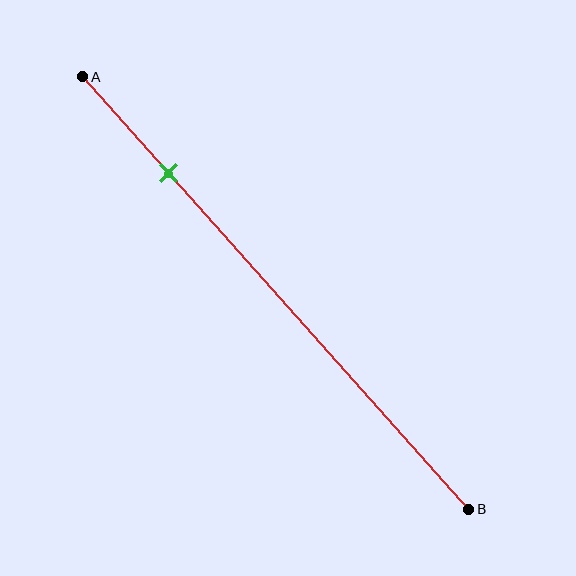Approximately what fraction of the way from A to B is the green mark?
The green mark is approximately 20% of the way from A to B.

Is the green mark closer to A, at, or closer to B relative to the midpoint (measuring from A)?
The green mark is closer to point A than the midpoint of segment AB.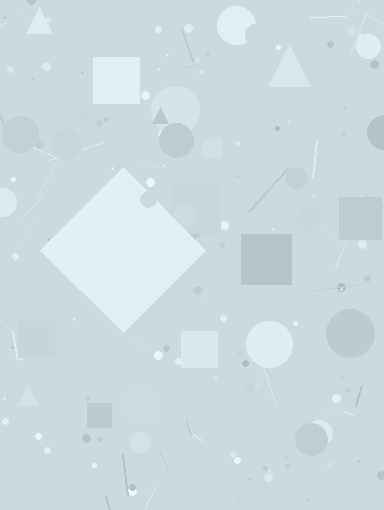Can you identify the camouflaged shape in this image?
The camouflaged shape is a diamond.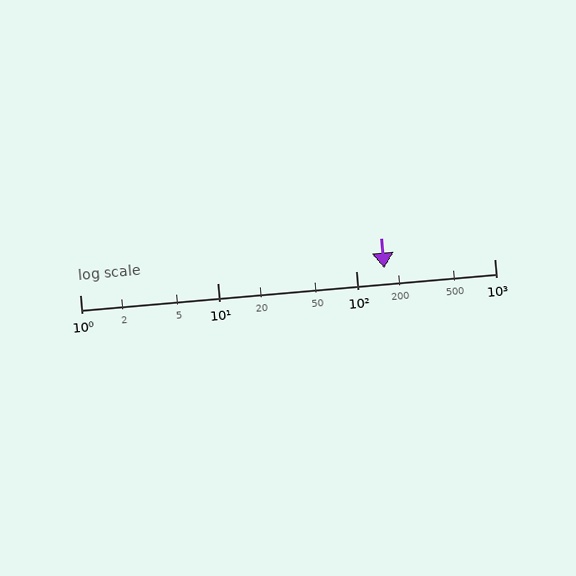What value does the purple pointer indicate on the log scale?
The pointer indicates approximately 160.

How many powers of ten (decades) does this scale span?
The scale spans 3 decades, from 1 to 1000.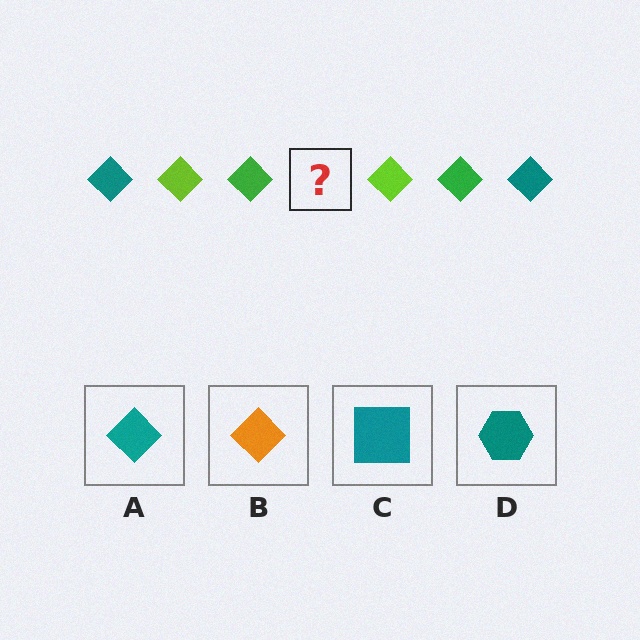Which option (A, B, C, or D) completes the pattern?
A.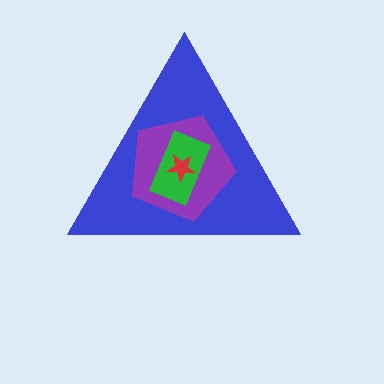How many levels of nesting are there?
4.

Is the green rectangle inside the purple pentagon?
Yes.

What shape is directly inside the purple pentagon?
The green rectangle.